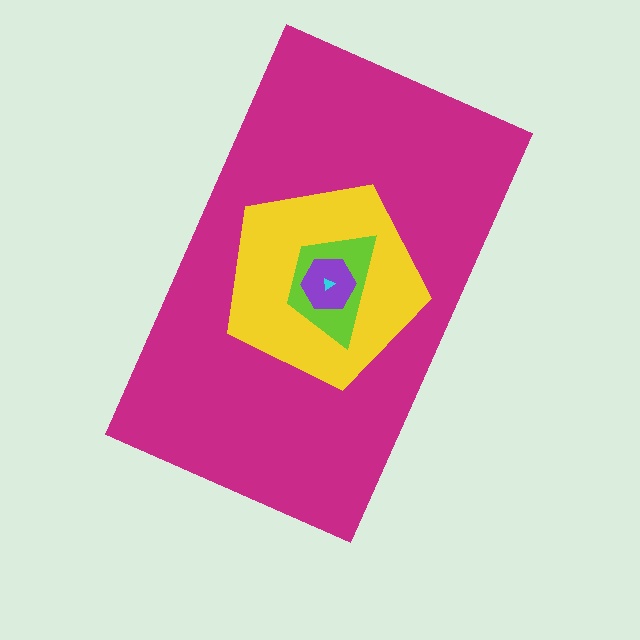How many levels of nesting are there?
5.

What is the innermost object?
The cyan triangle.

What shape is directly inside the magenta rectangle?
The yellow pentagon.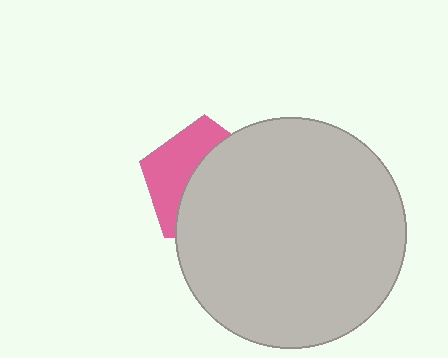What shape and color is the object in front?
The object in front is a light gray circle.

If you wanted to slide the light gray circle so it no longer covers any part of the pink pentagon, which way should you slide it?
Slide it right — that is the most direct way to separate the two shapes.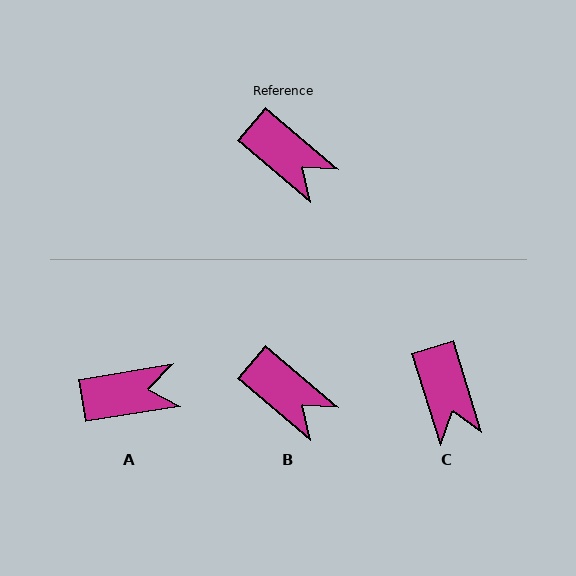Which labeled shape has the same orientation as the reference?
B.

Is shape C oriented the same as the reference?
No, it is off by about 33 degrees.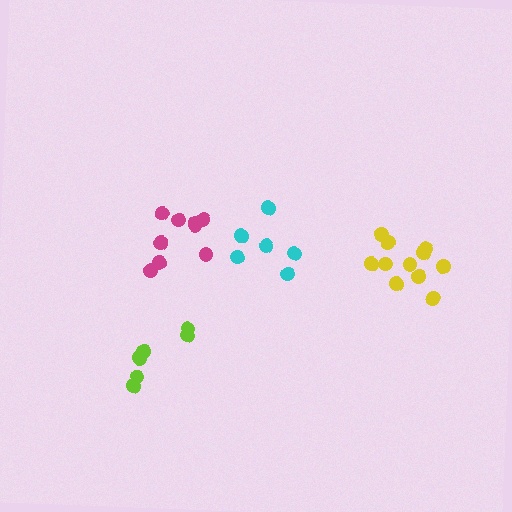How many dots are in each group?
Group 1: 6 dots, Group 2: 6 dots, Group 3: 11 dots, Group 4: 9 dots (32 total).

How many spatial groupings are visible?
There are 4 spatial groupings.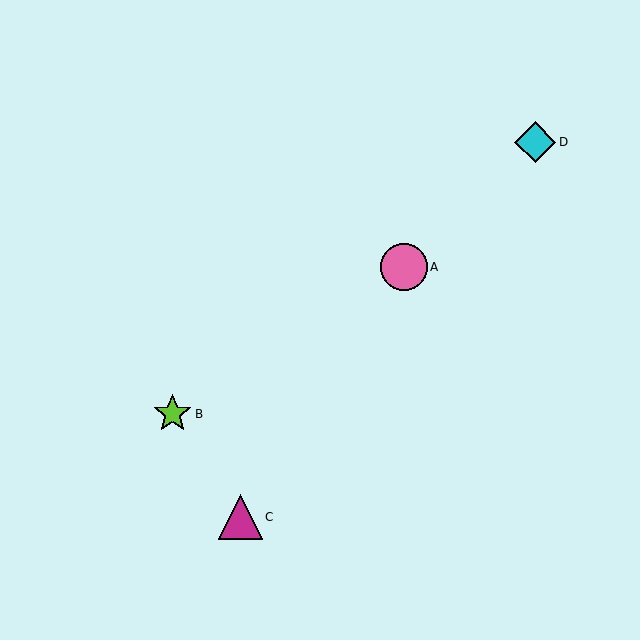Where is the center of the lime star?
The center of the lime star is at (173, 414).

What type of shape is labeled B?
Shape B is a lime star.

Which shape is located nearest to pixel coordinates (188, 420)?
The lime star (labeled B) at (173, 414) is nearest to that location.